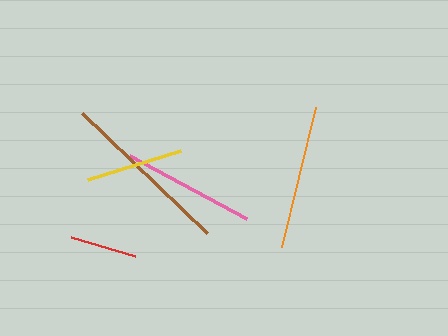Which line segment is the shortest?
The red line is the shortest at approximately 66 pixels.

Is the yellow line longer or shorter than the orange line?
The orange line is longer than the yellow line.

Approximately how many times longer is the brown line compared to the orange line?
The brown line is approximately 1.2 times the length of the orange line.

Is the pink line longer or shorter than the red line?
The pink line is longer than the red line.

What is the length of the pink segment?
The pink segment is approximately 133 pixels long.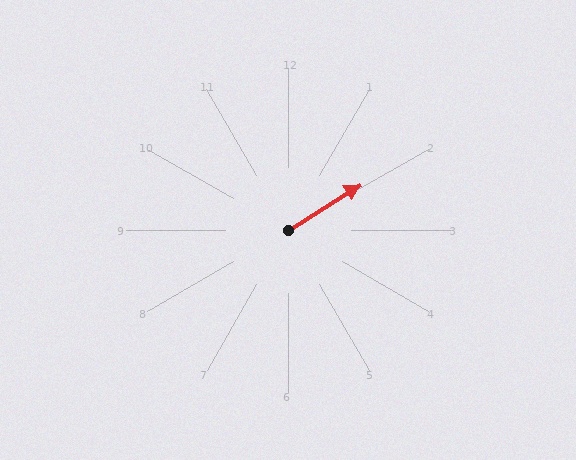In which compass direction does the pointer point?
Northeast.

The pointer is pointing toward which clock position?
Roughly 2 o'clock.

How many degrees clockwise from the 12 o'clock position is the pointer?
Approximately 58 degrees.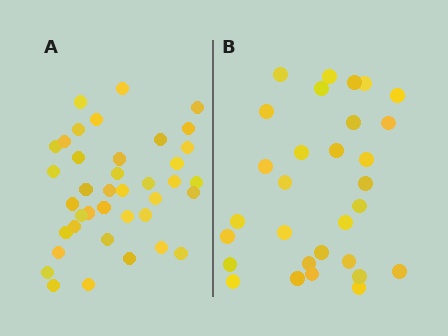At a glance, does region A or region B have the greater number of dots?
Region A (the left region) has more dots.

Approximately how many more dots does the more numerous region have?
Region A has roughly 8 or so more dots than region B.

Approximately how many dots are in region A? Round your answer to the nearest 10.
About 40 dots. (The exact count is 39, which rounds to 40.)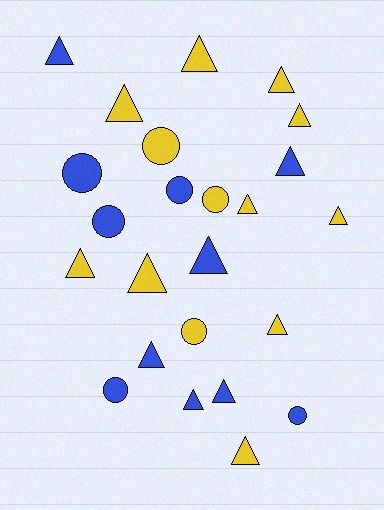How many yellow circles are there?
There are 3 yellow circles.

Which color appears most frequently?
Yellow, with 13 objects.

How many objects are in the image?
There are 24 objects.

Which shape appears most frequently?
Triangle, with 16 objects.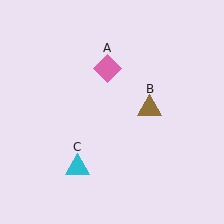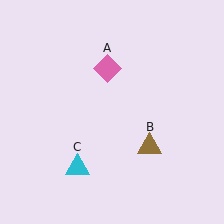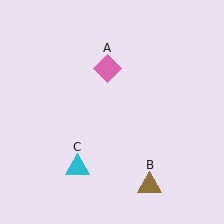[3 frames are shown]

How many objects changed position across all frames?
1 object changed position: brown triangle (object B).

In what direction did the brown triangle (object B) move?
The brown triangle (object B) moved down.